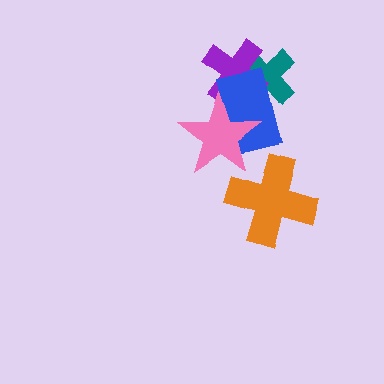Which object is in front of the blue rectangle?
The pink star is in front of the blue rectangle.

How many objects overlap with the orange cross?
0 objects overlap with the orange cross.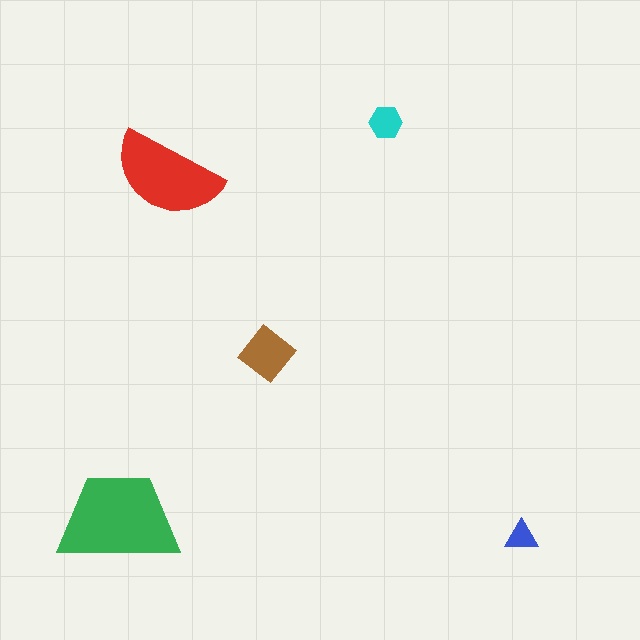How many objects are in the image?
There are 5 objects in the image.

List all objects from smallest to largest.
The blue triangle, the cyan hexagon, the brown diamond, the red semicircle, the green trapezoid.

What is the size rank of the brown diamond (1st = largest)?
3rd.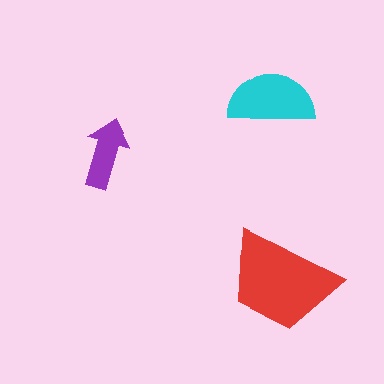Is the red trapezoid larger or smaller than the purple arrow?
Larger.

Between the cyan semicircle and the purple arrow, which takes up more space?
The cyan semicircle.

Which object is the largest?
The red trapezoid.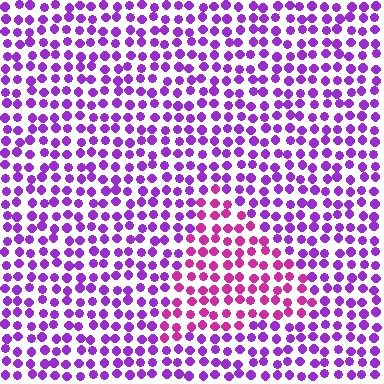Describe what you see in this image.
The image is filled with small purple elements in a uniform arrangement. A triangle-shaped region is visible where the elements are tinted to a slightly different hue, forming a subtle color boundary.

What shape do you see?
I see a triangle.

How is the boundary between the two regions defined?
The boundary is defined purely by a slight shift in hue (about 36 degrees). Spacing, size, and orientation are identical on both sides.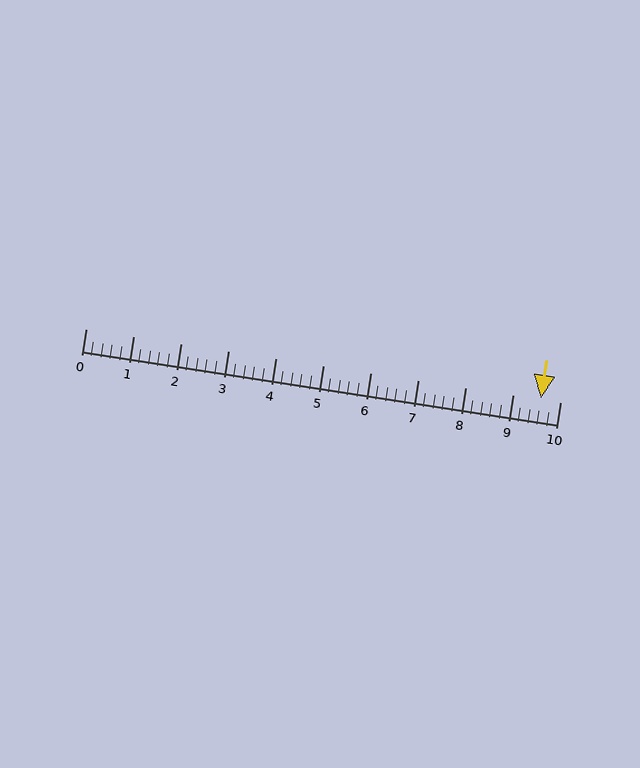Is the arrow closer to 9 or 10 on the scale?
The arrow is closer to 10.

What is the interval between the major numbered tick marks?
The major tick marks are spaced 1 units apart.